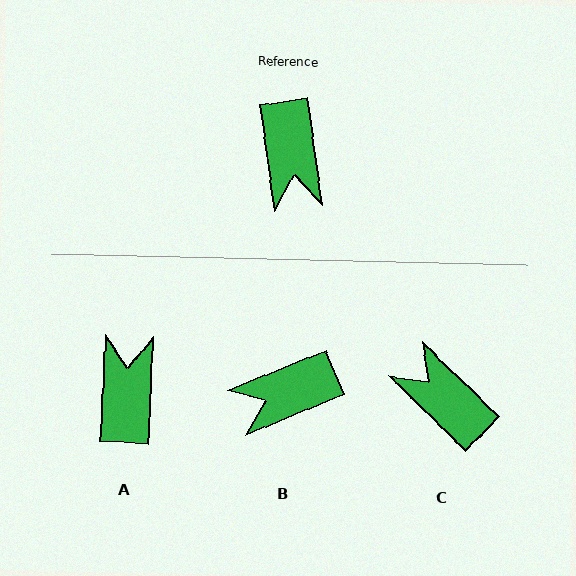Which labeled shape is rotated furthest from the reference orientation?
A, about 170 degrees away.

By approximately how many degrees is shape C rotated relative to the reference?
Approximately 142 degrees clockwise.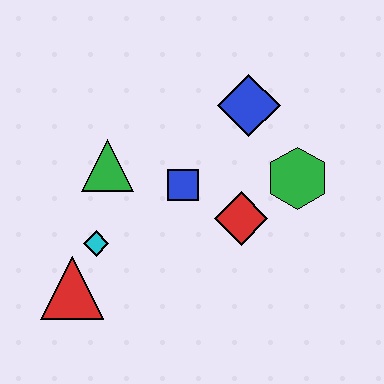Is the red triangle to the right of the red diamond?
No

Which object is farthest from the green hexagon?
The red triangle is farthest from the green hexagon.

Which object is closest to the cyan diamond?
The red triangle is closest to the cyan diamond.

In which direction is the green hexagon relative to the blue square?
The green hexagon is to the right of the blue square.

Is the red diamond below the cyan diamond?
No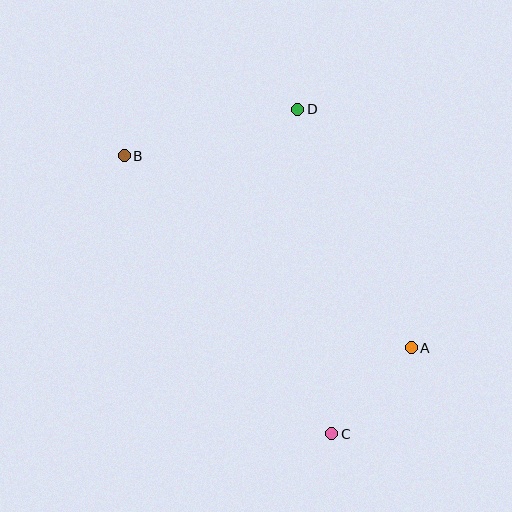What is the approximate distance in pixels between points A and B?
The distance between A and B is approximately 345 pixels.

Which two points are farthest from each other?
Points B and C are farthest from each other.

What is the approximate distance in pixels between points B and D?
The distance between B and D is approximately 180 pixels.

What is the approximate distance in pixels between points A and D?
The distance between A and D is approximately 264 pixels.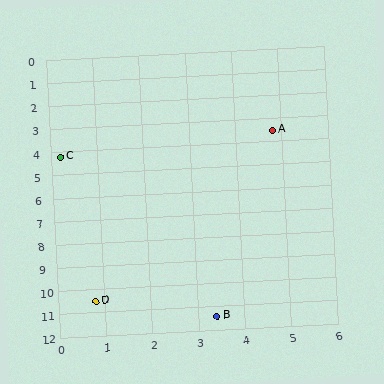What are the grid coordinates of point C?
Point C is at approximately (0.2, 4.2).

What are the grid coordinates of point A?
Point A is at approximately (4.8, 3.5).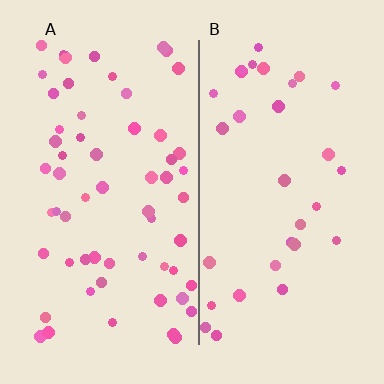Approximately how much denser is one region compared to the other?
Approximately 1.9× — region A over region B.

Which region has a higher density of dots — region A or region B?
A (the left).